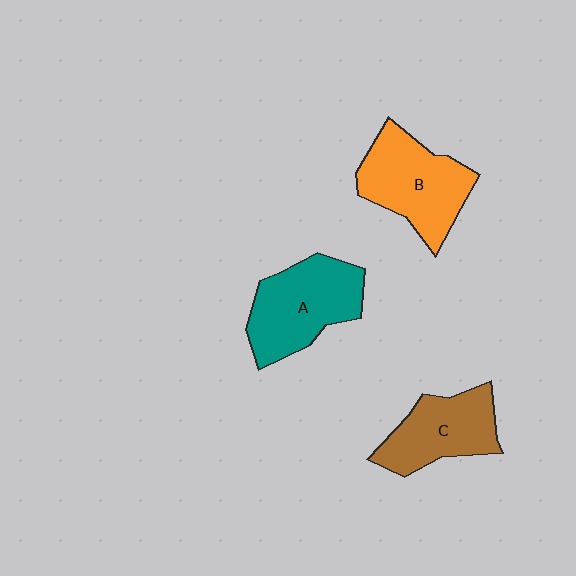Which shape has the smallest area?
Shape C (brown).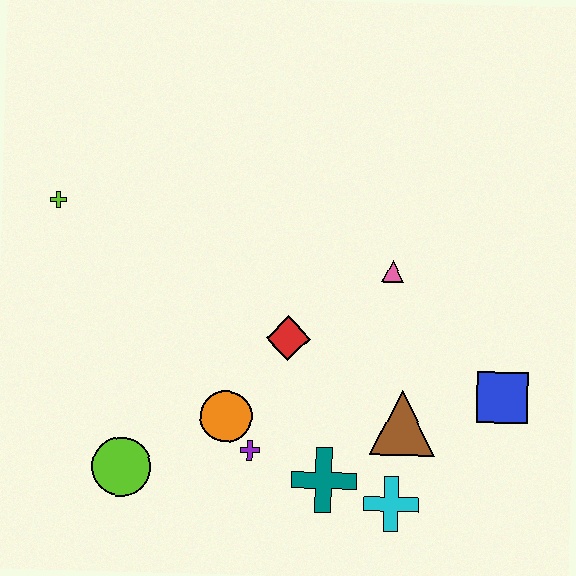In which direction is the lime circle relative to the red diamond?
The lime circle is to the left of the red diamond.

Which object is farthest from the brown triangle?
The lime cross is farthest from the brown triangle.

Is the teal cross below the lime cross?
Yes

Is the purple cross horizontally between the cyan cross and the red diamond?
No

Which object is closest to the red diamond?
The orange circle is closest to the red diamond.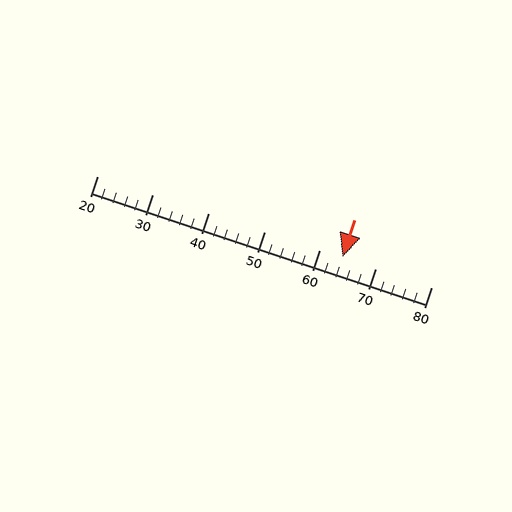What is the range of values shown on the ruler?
The ruler shows values from 20 to 80.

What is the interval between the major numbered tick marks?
The major tick marks are spaced 10 units apart.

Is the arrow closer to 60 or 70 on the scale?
The arrow is closer to 60.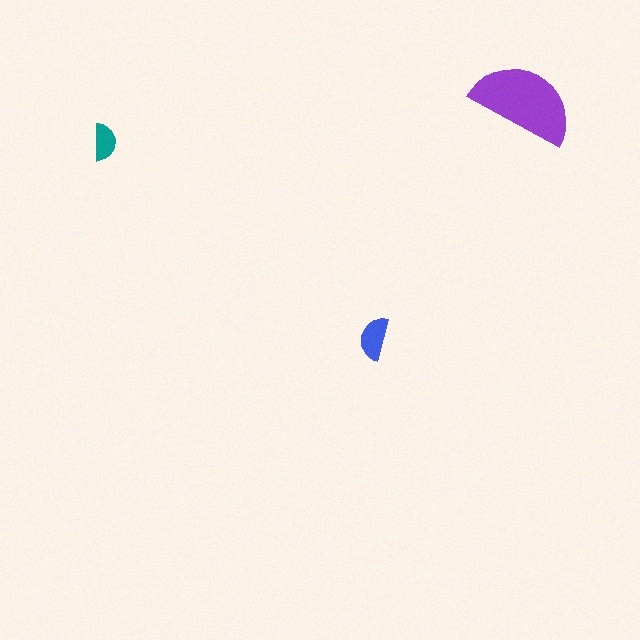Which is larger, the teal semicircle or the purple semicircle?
The purple one.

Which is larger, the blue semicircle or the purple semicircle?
The purple one.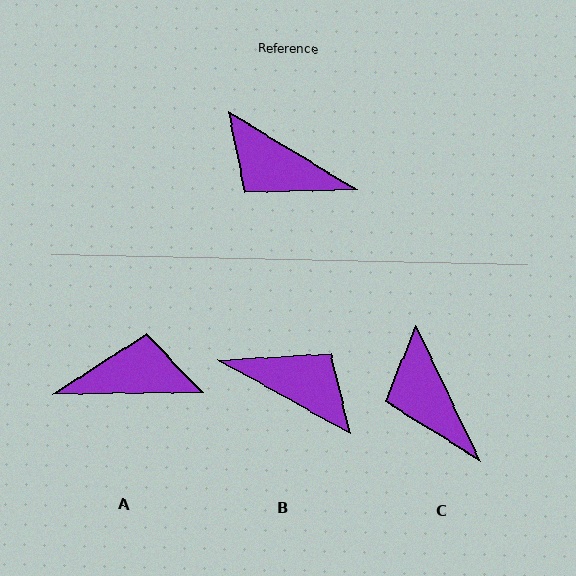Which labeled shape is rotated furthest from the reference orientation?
B, about 178 degrees away.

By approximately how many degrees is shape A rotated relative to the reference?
Approximately 148 degrees clockwise.